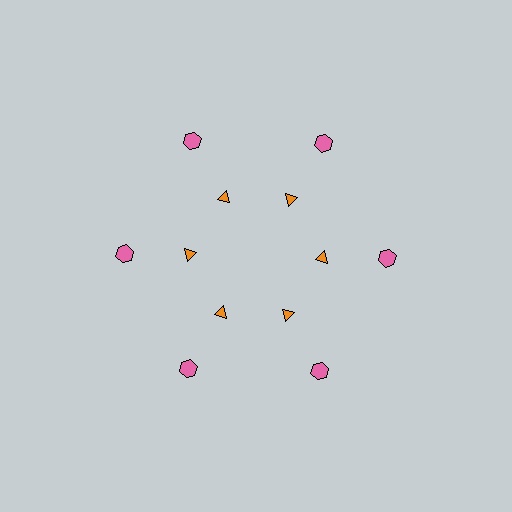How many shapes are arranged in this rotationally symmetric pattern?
There are 12 shapes, arranged in 6 groups of 2.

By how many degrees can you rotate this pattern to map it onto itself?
The pattern maps onto itself every 60 degrees of rotation.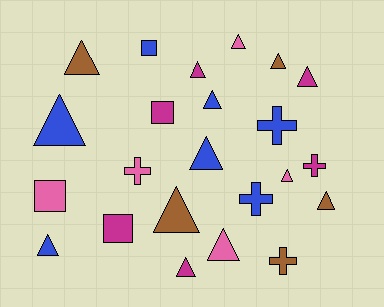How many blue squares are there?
There is 1 blue square.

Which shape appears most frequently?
Triangle, with 14 objects.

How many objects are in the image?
There are 23 objects.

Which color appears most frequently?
Blue, with 7 objects.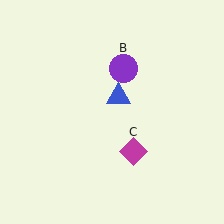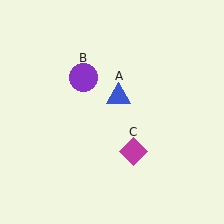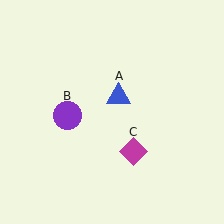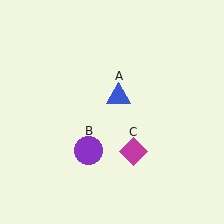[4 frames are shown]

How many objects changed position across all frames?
1 object changed position: purple circle (object B).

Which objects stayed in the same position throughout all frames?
Blue triangle (object A) and magenta diamond (object C) remained stationary.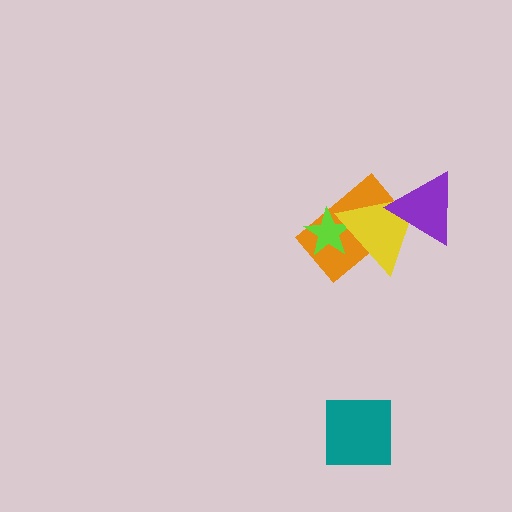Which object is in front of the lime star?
The yellow triangle is in front of the lime star.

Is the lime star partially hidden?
Yes, it is partially covered by another shape.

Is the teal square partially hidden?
No, no other shape covers it.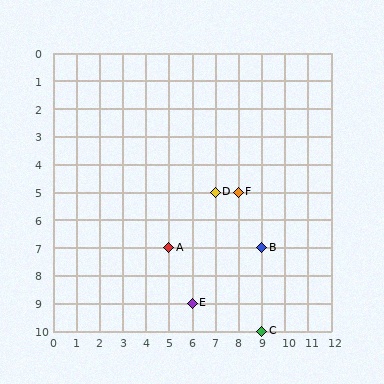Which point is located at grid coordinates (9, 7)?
Point B is at (9, 7).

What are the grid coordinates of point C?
Point C is at grid coordinates (9, 10).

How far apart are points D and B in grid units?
Points D and B are 2 columns and 2 rows apart (about 2.8 grid units diagonally).